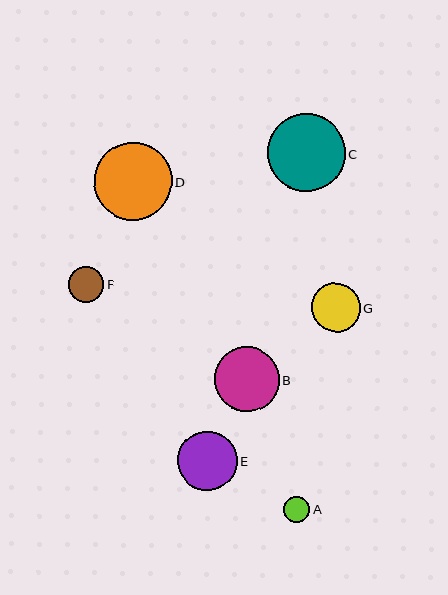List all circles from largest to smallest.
From largest to smallest: D, C, B, E, G, F, A.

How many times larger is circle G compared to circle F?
Circle G is approximately 1.4 times the size of circle F.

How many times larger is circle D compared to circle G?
Circle D is approximately 1.6 times the size of circle G.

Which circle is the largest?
Circle D is the largest with a size of approximately 78 pixels.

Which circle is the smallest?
Circle A is the smallest with a size of approximately 26 pixels.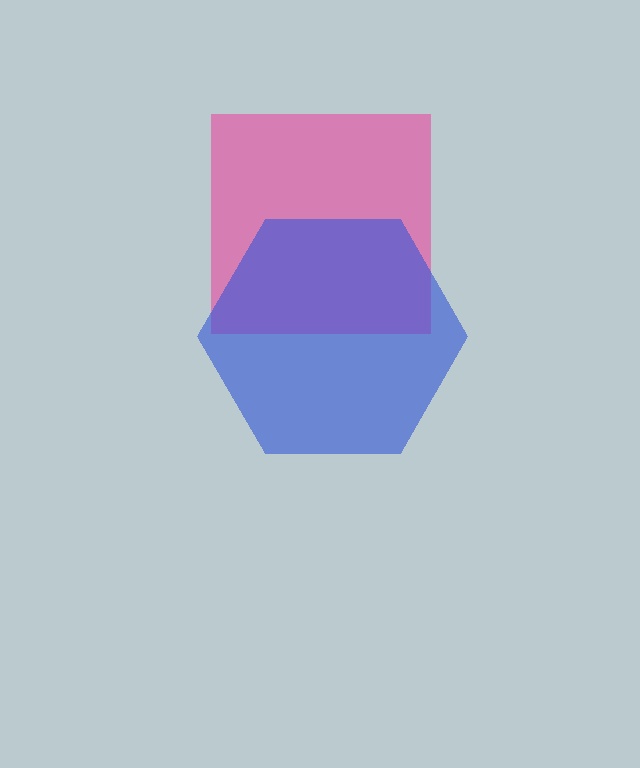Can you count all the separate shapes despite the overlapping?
Yes, there are 2 separate shapes.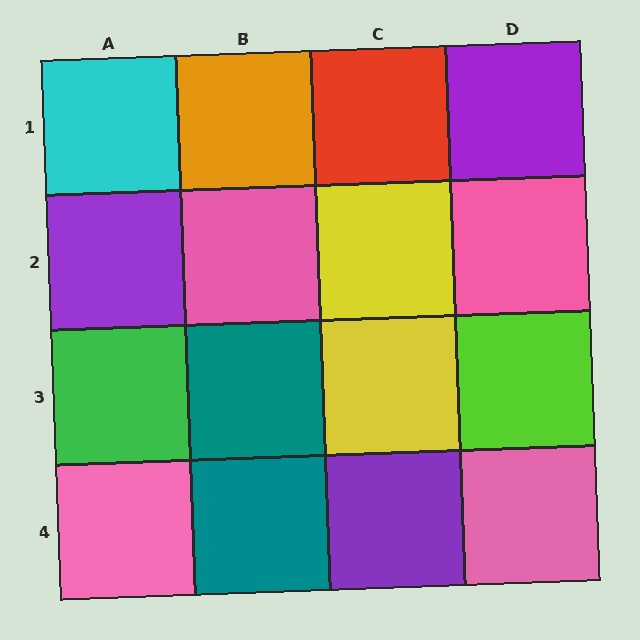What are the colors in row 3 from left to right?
Green, teal, yellow, lime.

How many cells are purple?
3 cells are purple.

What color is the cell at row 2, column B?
Pink.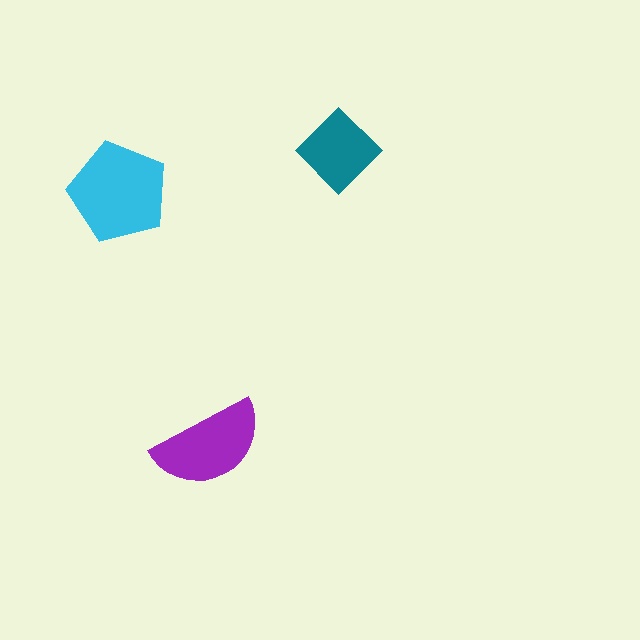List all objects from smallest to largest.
The teal diamond, the purple semicircle, the cyan pentagon.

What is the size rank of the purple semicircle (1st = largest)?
2nd.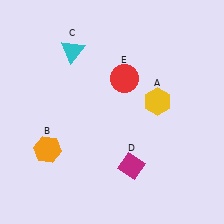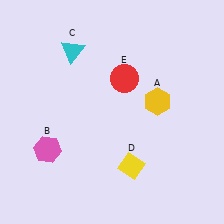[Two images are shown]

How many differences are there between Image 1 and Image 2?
There are 2 differences between the two images.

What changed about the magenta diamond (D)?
In Image 1, D is magenta. In Image 2, it changed to yellow.